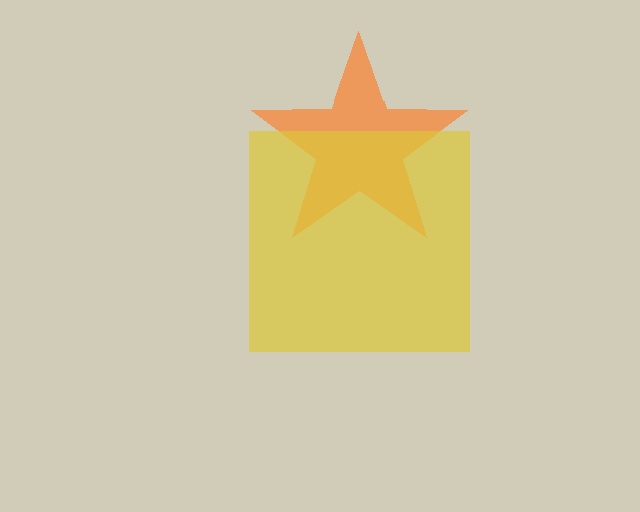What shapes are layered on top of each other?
The layered shapes are: an orange star, a yellow square.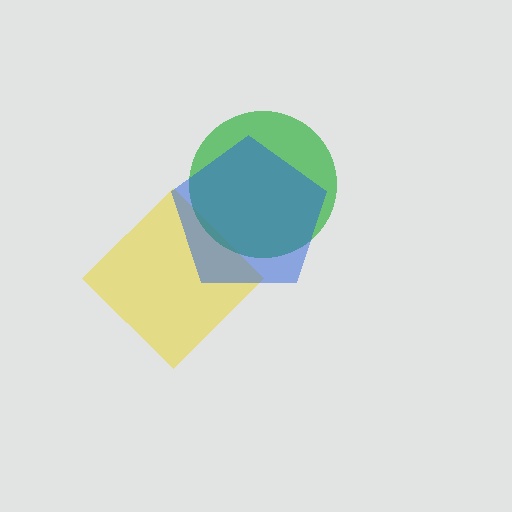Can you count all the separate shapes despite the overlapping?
Yes, there are 3 separate shapes.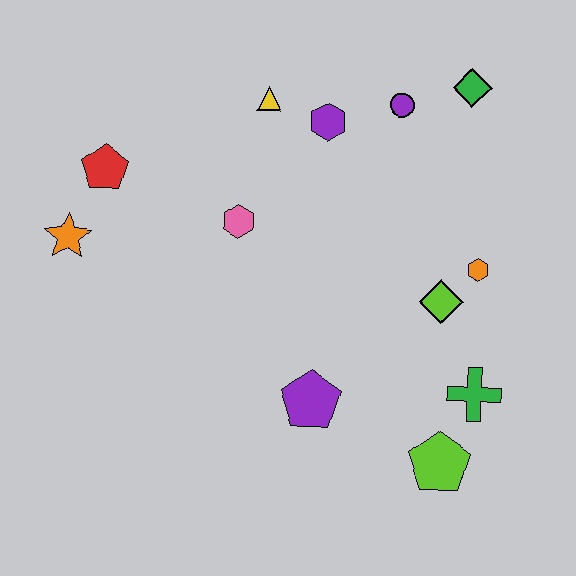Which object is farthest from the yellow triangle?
The lime pentagon is farthest from the yellow triangle.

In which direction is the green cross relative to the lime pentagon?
The green cross is above the lime pentagon.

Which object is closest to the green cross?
The lime pentagon is closest to the green cross.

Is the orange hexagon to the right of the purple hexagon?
Yes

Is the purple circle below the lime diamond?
No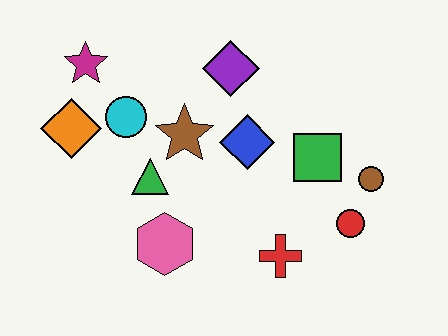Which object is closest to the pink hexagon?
The green triangle is closest to the pink hexagon.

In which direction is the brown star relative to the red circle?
The brown star is to the left of the red circle.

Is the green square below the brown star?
Yes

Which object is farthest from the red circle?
The magenta star is farthest from the red circle.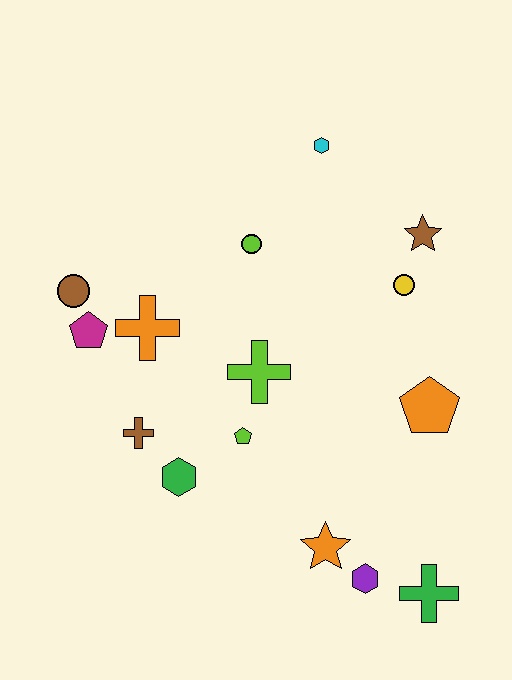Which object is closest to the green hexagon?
The brown cross is closest to the green hexagon.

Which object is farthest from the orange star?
The cyan hexagon is farthest from the orange star.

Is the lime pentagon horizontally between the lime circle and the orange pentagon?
No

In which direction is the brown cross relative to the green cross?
The brown cross is to the left of the green cross.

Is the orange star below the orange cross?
Yes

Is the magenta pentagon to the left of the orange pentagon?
Yes